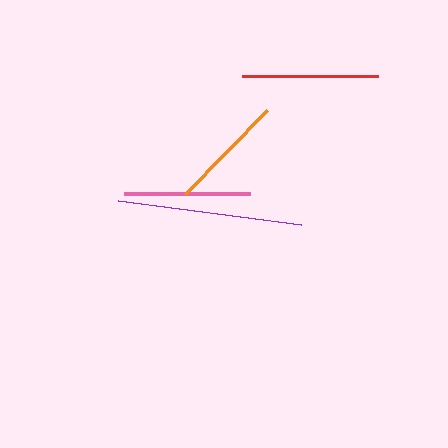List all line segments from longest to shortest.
From longest to shortest: purple, red, pink, orange.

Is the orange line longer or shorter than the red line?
The red line is longer than the orange line.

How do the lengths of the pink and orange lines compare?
The pink and orange lines are approximately the same length.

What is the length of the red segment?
The red segment is approximately 135 pixels long.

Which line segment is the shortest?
The orange line is the shortest at approximately 117 pixels.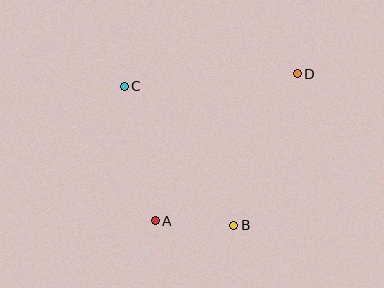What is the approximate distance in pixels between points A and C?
The distance between A and C is approximately 138 pixels.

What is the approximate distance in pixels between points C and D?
The distance between C and D is approximately 174 pixels.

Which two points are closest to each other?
Points A and B are closest to each other.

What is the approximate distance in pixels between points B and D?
The distance between B and D is approximately 164 pixels.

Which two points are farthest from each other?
Points A and D are farthest from each other.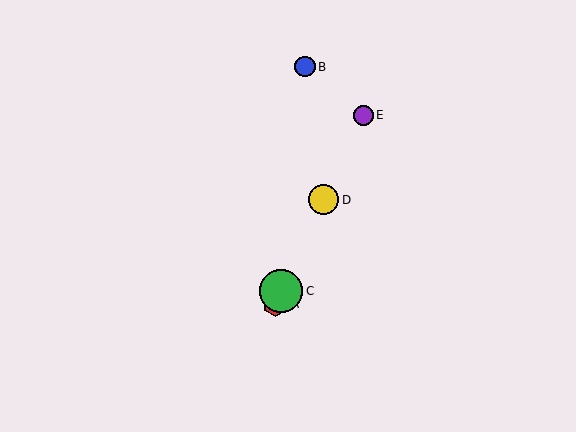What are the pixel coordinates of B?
Object B is at (305, 67).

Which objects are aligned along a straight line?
Objects A, C, D, E are aligned along a straight line.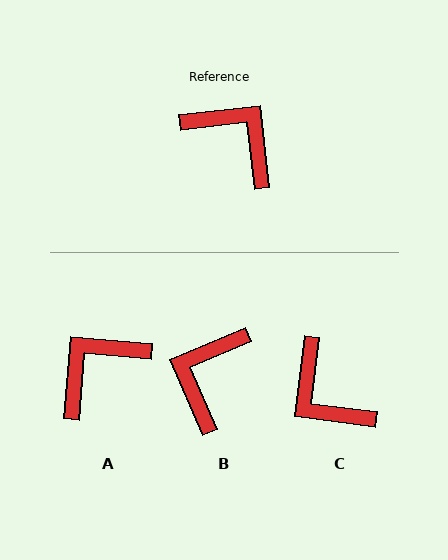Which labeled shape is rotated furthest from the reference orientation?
C, about 166 degrees away.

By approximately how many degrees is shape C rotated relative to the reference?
Approximately 166 degrees counter-clockwise.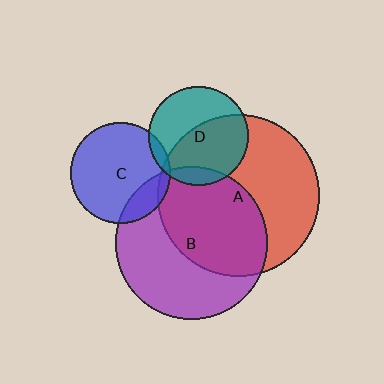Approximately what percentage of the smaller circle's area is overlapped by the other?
Approximately 5%.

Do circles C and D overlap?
Yes.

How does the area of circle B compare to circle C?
Approximately 2.3 times.